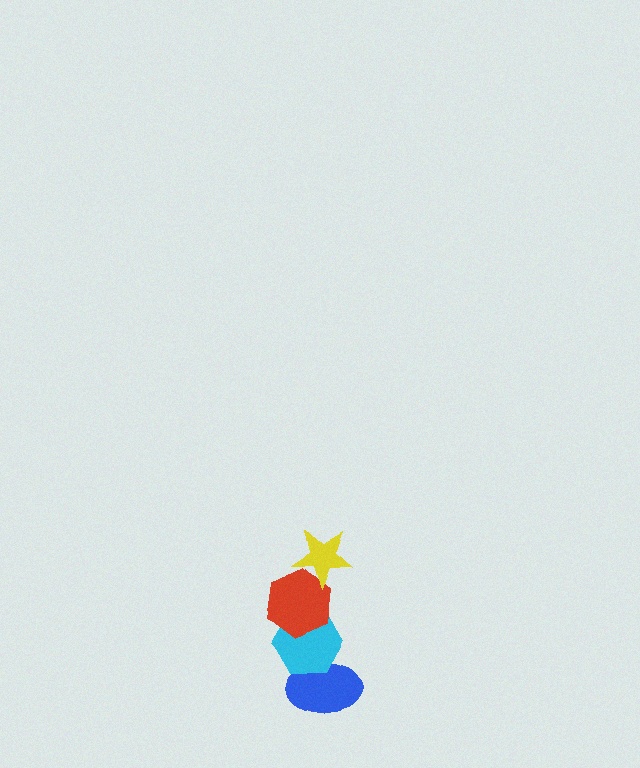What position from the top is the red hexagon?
The red hexagon is 2nd from the top.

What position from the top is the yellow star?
The yellow star is 1st from the top.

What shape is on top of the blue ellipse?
The cyan hexagon is on top of the blue ellipse.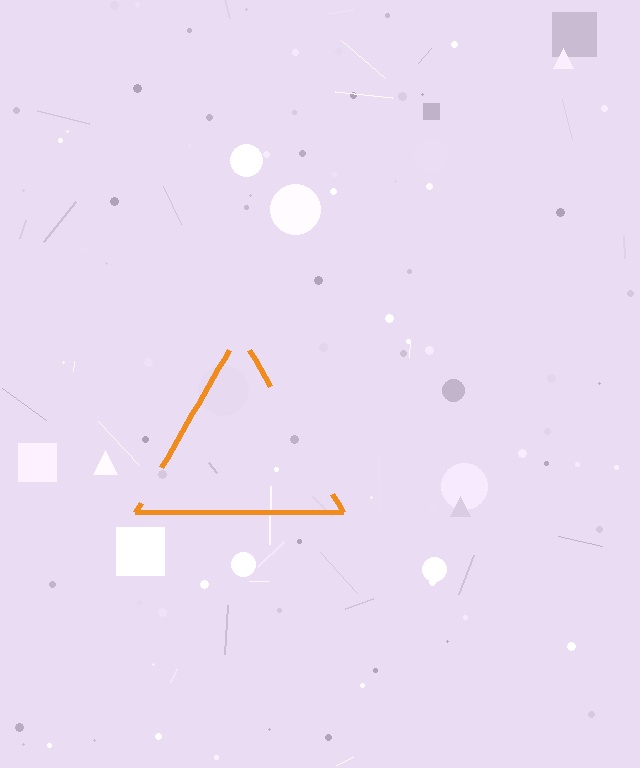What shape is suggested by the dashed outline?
The dashed outline suggests a triangle.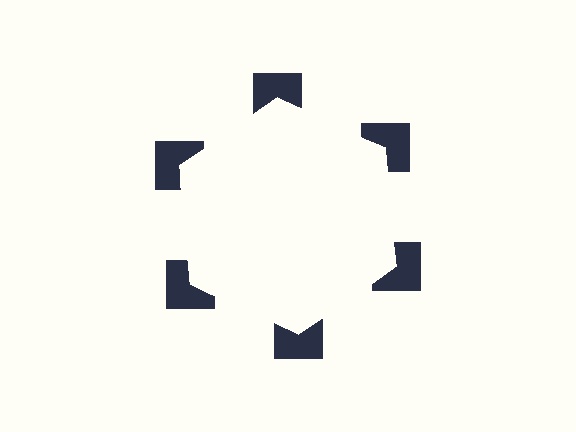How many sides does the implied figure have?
6 sides.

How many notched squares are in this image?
There are 6 — one at each vertex of the illusory hexagon.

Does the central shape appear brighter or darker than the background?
It typically appears slightly brighter than the background, even though no actual brightness change is drawn.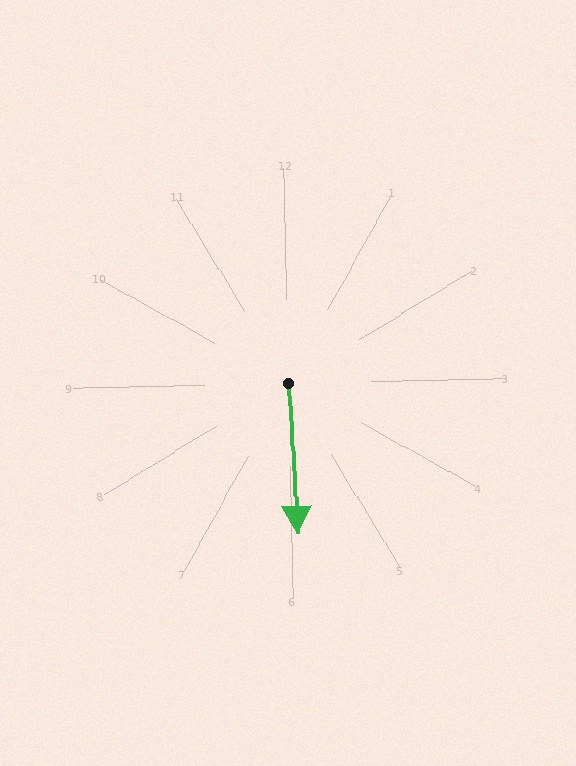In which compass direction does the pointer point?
South.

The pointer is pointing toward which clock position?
Roughly 6 o'clock.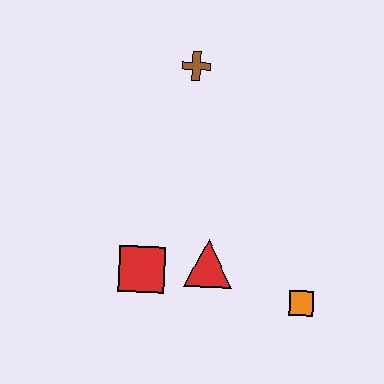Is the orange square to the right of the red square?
Yes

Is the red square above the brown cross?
No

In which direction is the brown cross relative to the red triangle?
The brown cross is above the red triangle.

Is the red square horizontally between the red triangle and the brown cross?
No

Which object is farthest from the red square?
The brown cross is farthest from the red square.